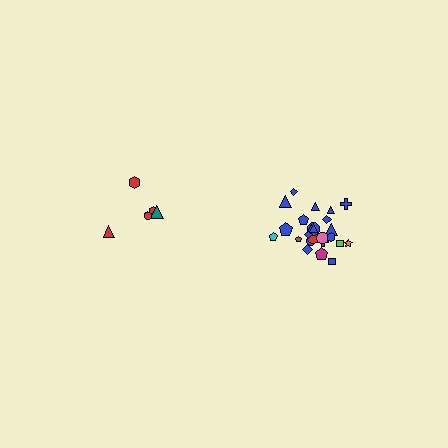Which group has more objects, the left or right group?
The right group.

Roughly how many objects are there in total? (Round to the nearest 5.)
Roughly 30 objects in total.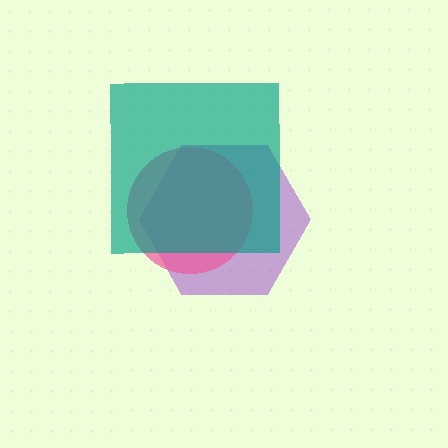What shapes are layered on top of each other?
The layered shapes are: a purple hexagon, a pink circle, a teal square.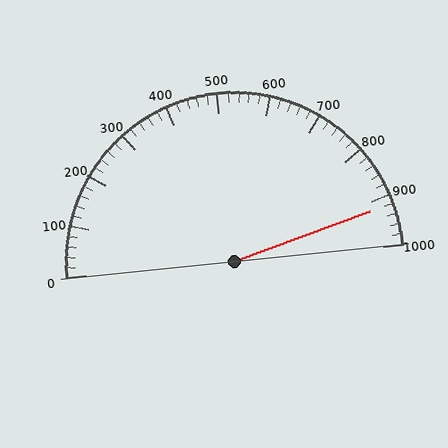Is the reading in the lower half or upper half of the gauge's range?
The reading is in the upper half of the range (0 to 1000).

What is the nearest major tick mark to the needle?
The nearest major tick mark is 900.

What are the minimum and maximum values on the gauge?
The gauge ranges from 0 to 1000.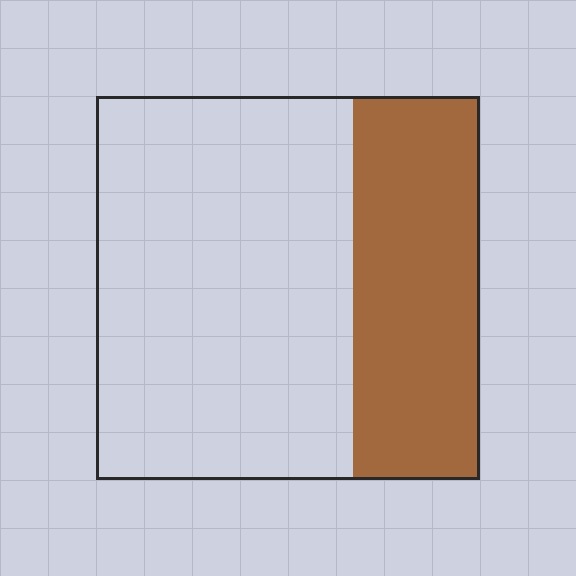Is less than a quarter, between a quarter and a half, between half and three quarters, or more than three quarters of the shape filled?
Between a quarter and a half.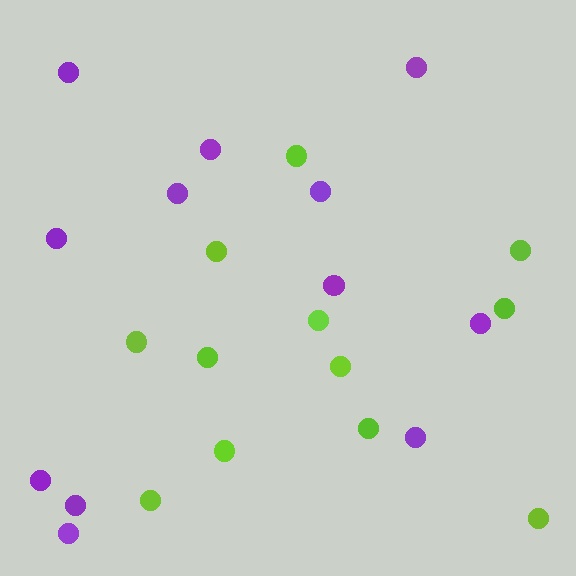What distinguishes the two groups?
There are 2 groups: one group of lime circles (12) and one group of purple circles (12).